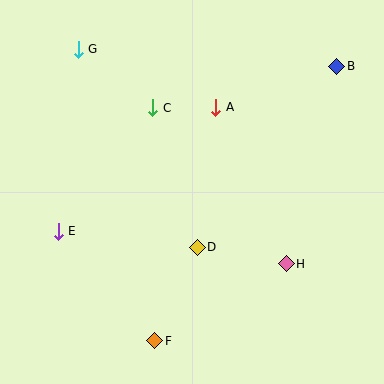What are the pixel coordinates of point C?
Point C is at (153, 108).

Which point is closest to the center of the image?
Point D at (197, 247) is closest to the center.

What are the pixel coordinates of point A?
Point A is at (216, 107).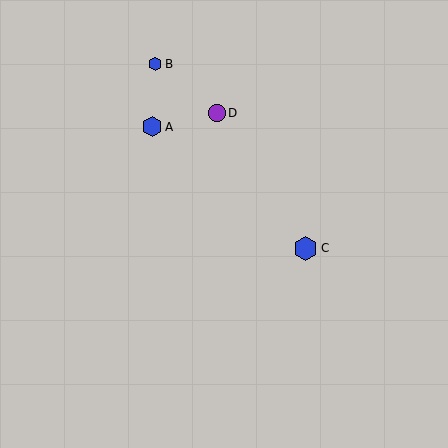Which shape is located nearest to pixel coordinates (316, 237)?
The blue hexagon (labeled C) at (306, 248) is nearest to that location.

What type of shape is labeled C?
Shape C is a blue hexagon.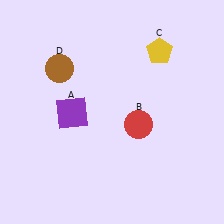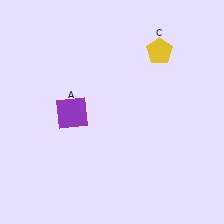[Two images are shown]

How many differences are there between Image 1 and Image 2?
There are 2 differences between the two images.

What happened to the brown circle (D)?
The brown circle (D) was removed in Image 2. It was in the top-left area of Image 1.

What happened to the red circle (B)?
The red circle (B) was removed in Image 2. It was in the bottom-right area of Image 1.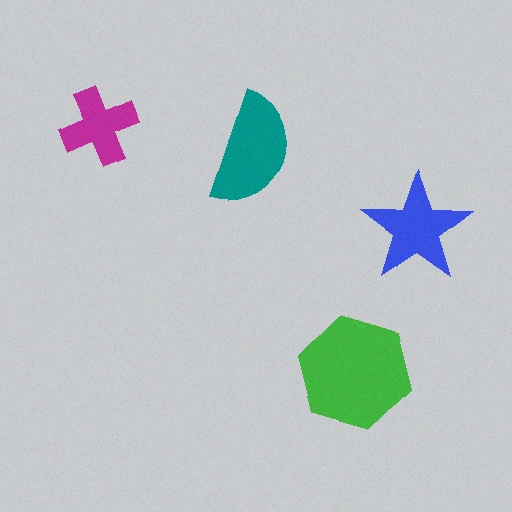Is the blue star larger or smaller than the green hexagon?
Smaller.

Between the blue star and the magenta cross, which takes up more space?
The blue star.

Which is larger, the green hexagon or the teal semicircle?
The green hexagon.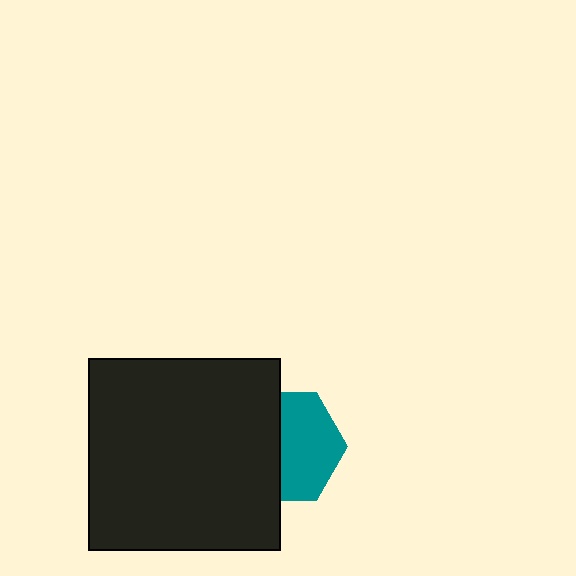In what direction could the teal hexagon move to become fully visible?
The teal hexagon could move right. That would shift it out from behind the black square entirely.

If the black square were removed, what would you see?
You would see the complete teal hexagon.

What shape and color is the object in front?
The object in front is a black square.